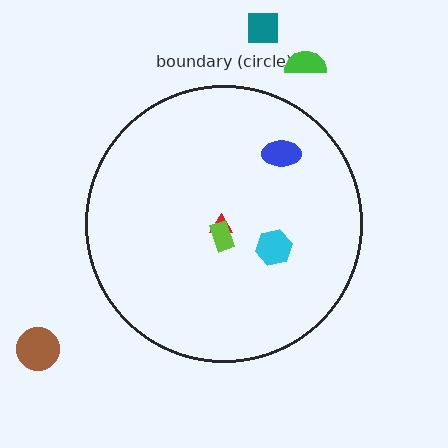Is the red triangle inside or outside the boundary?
Inside.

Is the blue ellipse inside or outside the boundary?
Inside.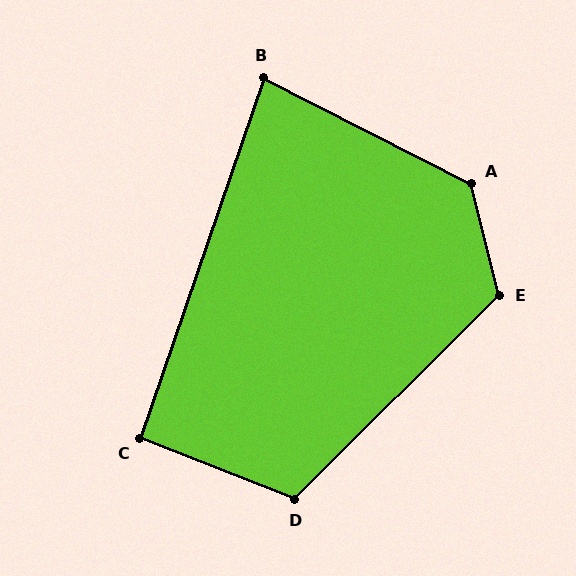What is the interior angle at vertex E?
Approximately 121 degrees (obtuse).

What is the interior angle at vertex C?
Approximately 93 degrees (approximately right).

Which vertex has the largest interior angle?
A, at approximately 131 degrees.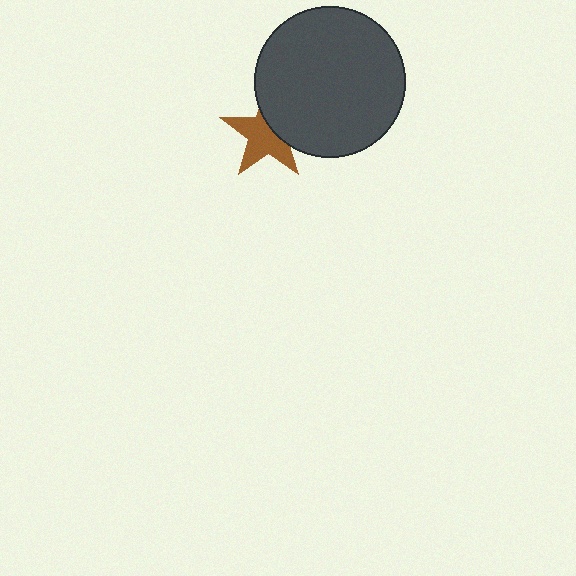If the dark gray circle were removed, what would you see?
You would see the complete brown star.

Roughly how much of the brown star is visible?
About half of it is visible (roughly 63%).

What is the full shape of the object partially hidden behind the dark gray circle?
The partially hidden object is a brown star.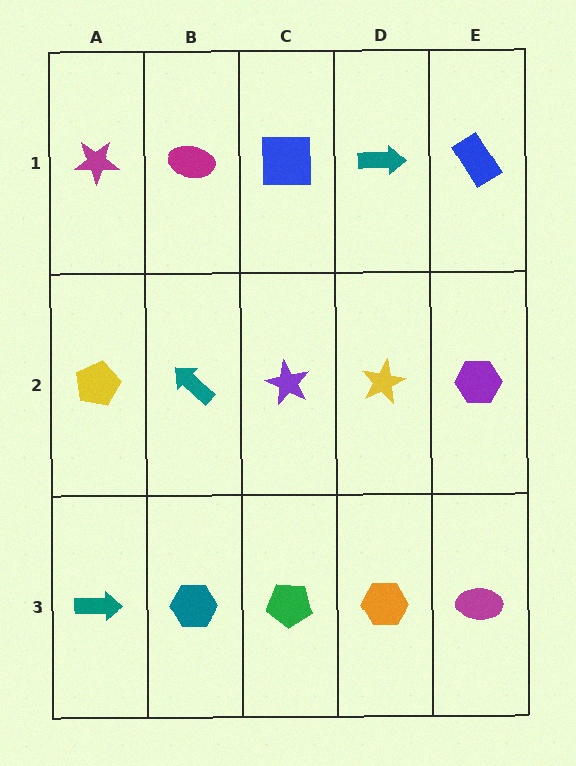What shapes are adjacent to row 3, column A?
A yellow pentagon (row 2, column A), a teal hexagon (row 3, column B).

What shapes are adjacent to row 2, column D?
A teal arrow (row 1, column D), an orange hexagon (row 3, column D), a purple star (row 2, column C), a purple hexagon (row 2, column E).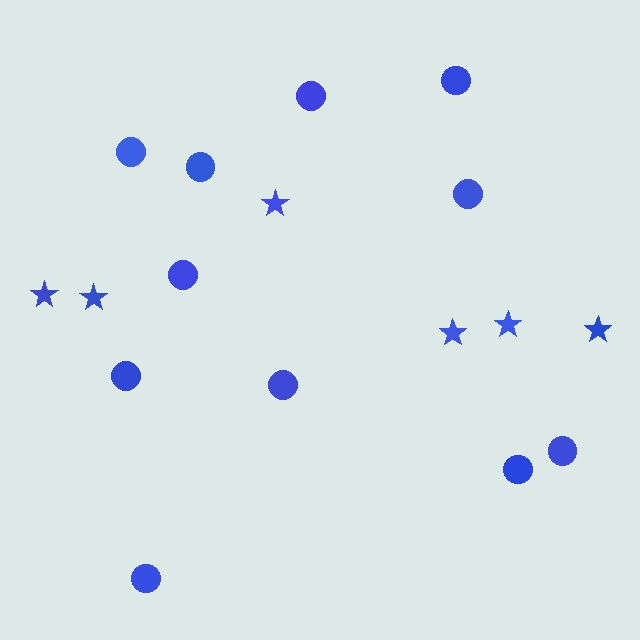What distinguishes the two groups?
There are 2 groups: one group of stars (6) and one group of circles (11).